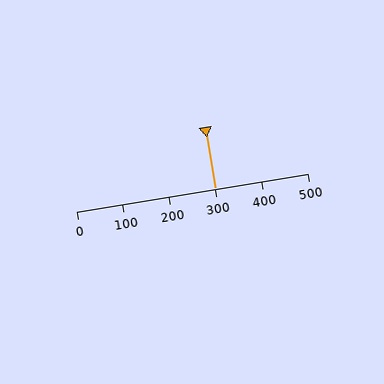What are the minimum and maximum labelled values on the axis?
The axis runs from 0 to 500.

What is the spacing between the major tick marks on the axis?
The major ticks are spaced 100 apart.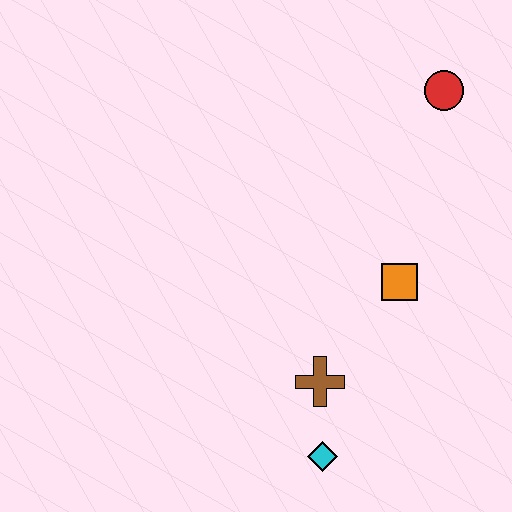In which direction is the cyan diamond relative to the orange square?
The cyan diamond is below the orange square.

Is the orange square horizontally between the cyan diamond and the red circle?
Yes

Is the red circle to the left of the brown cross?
No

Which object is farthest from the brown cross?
The red circle is farthest from the brown cross.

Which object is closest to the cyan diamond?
The brown cross is closest to the cyan diamond.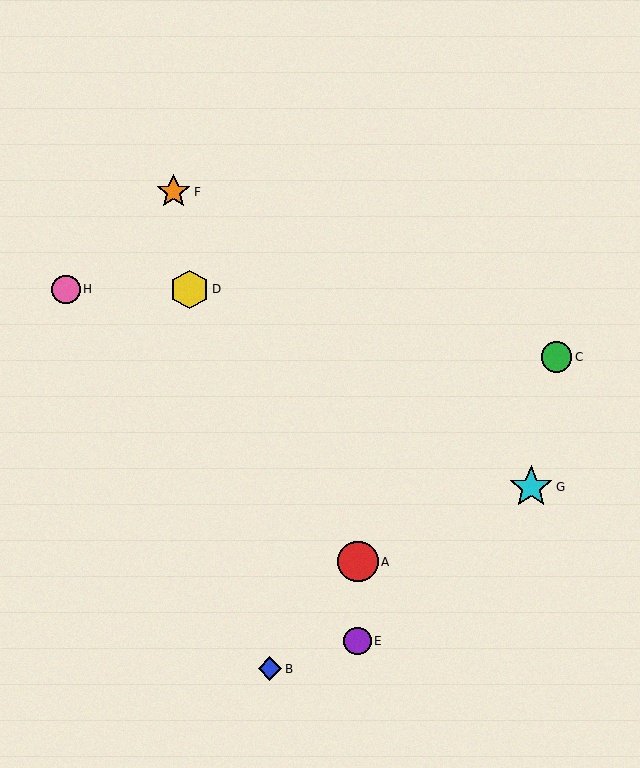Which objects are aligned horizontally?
Objects D, H are aligned horizontally.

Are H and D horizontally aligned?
Yes, both are at y≈289.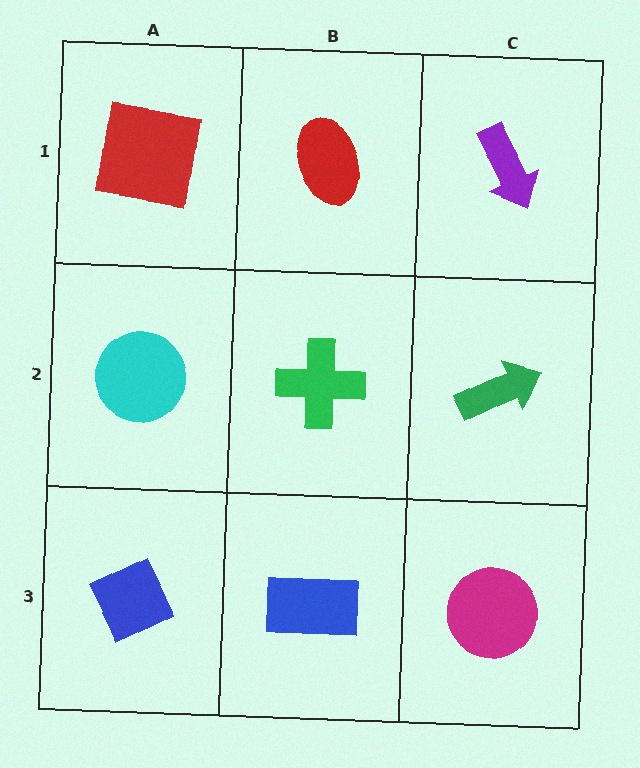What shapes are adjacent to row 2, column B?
A red ellipse (row 1, column B), a blue rectangle (row 3, column B), a cyan circle (row 2, column A), a green arrow (row 2, column C).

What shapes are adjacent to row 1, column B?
A green cross (row 2, column B), a red square (row 1, column A), a purple arrow (row 1, column C).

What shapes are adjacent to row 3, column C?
A green arrow (row 2, column C), a blue rectangle (row 3, column B).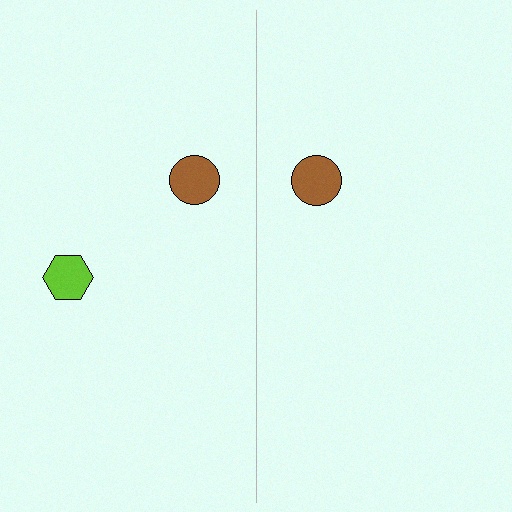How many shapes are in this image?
There are 3 shapes in this image.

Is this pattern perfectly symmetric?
No, the pattern is not perfectly symmetric. A lime hexagon is missing from the right side.